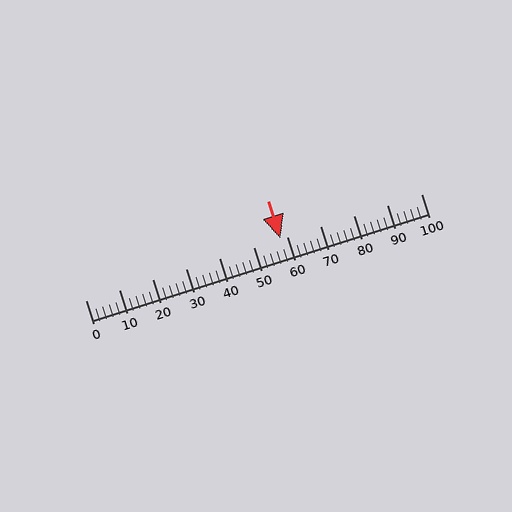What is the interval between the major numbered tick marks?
The major tick marks are spaced 10 units apart.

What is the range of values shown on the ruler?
The ruler shows values from 0 to 100.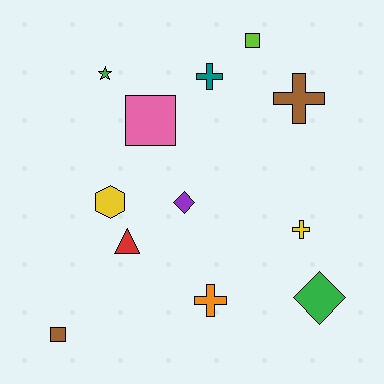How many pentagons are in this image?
There are no pentagons.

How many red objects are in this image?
There is 1 red object.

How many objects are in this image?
There are 12 objects.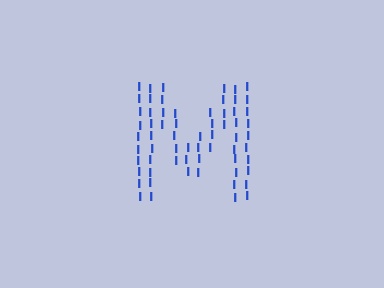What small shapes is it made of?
It is made of small letter I's.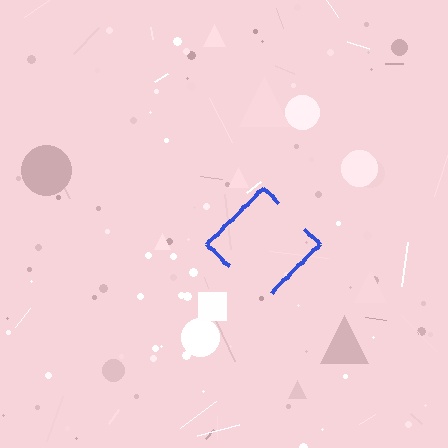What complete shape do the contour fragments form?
The contour fragments form a diamond.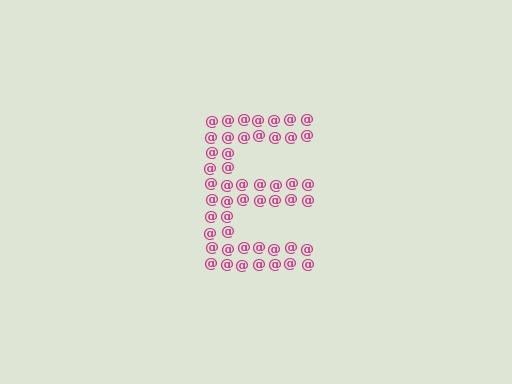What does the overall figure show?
The overall figure shows the letter E.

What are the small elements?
The small elements are at signs.